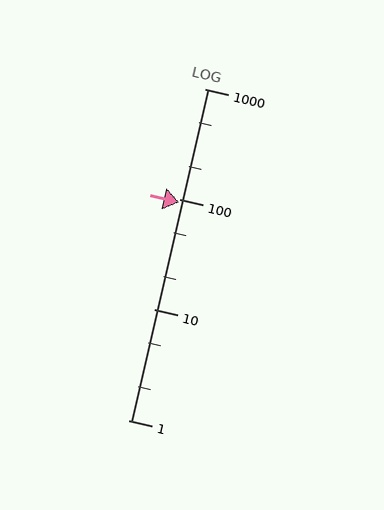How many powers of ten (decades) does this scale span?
The scale spans 3 decades, from 1 to 1000.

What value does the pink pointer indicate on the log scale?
The pointer indicates approximately 94.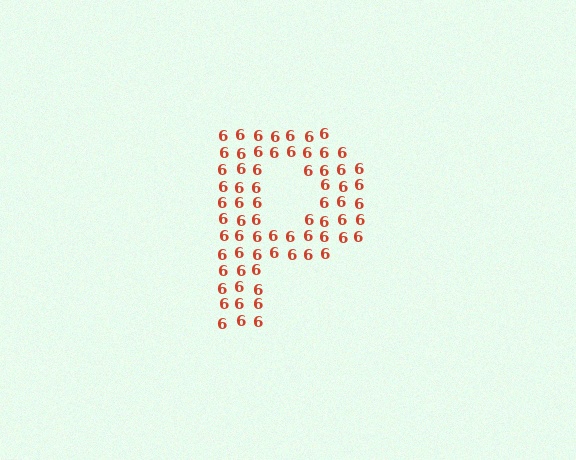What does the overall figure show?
The overall figure shows the letter P.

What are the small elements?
The small elements are digit 6's.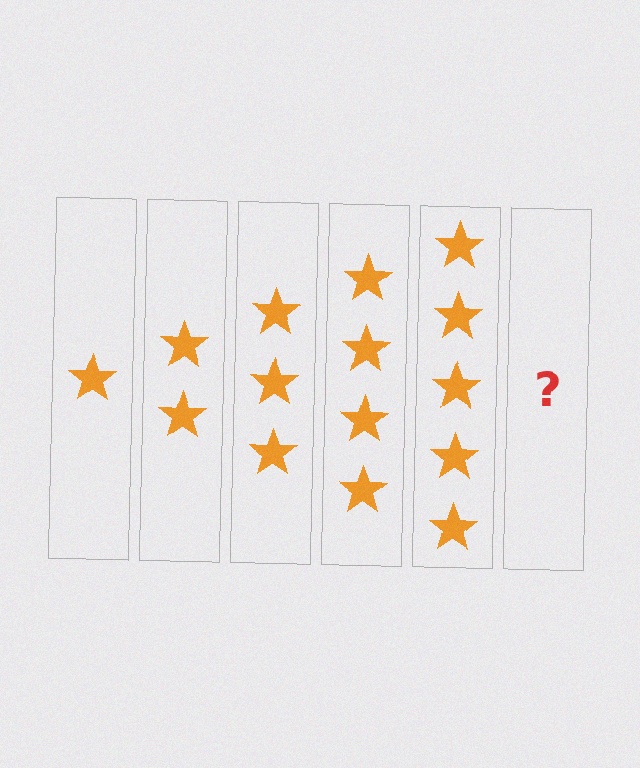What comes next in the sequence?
The next element should be 6 stars.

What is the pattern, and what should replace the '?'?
The pattern is that each step adds one more star. The '?' should be 6 stars.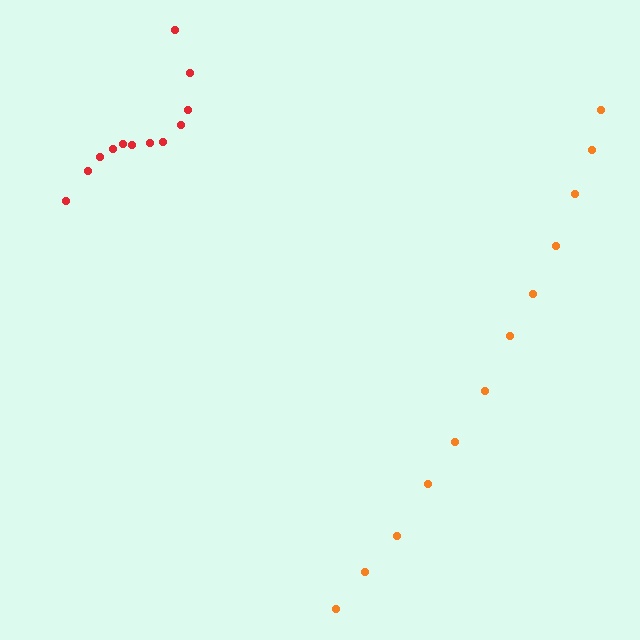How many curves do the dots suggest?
There are 2 distinct paths.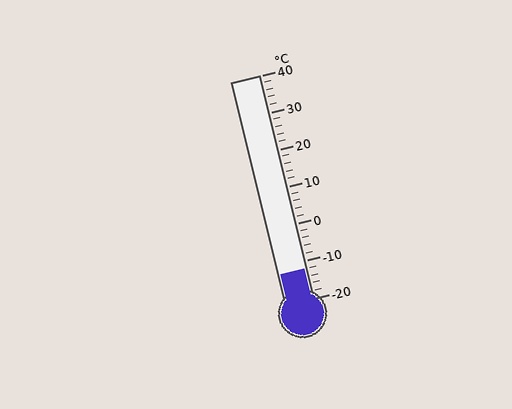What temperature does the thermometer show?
The thermometer shows approximately -12°C.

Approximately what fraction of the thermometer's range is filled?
The thermometer is filled to approximately 15% of its range.